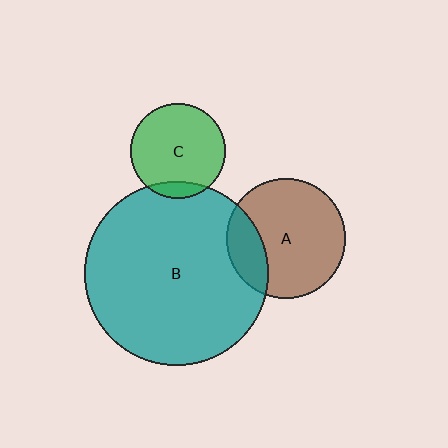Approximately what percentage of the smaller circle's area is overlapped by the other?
Approximately 10%.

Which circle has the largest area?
Circle B (teal).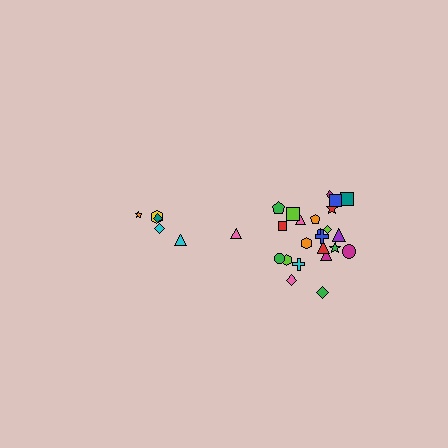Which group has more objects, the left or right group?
The right group.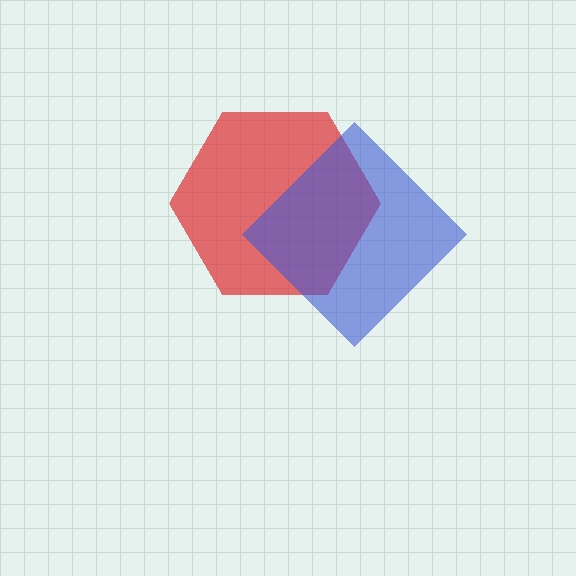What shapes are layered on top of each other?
The layered shapes are: a red hexagon, a blue diamond.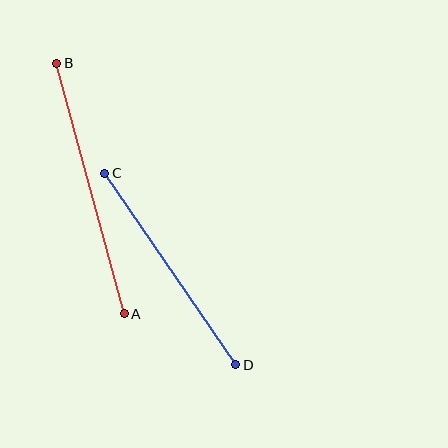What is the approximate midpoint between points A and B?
The midpoint is at approximately (90, 189) pixels.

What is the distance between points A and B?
The distance is approximately 259 pixels.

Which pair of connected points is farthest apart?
Points A and B are farthest apart.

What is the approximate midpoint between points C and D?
The midpoint is at approximately (170, 269) pixels.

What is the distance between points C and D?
The distance is approximately 232 pixels.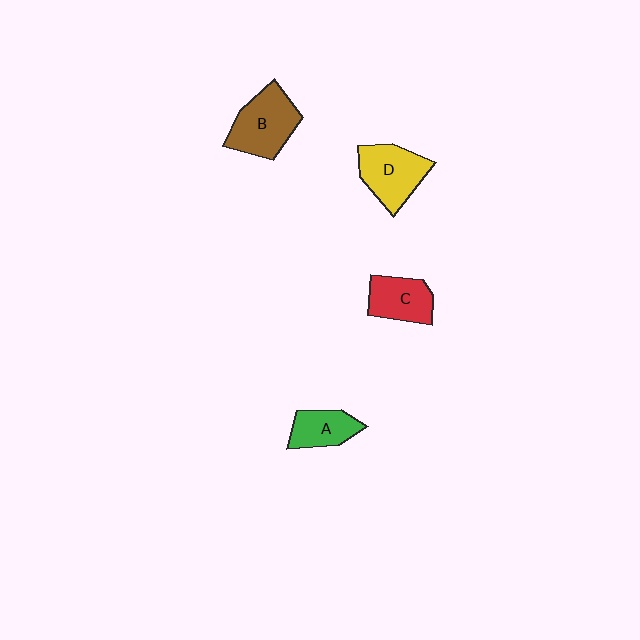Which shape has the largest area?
Shape B (brown).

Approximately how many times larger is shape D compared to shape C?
Approximately 1.2 times.